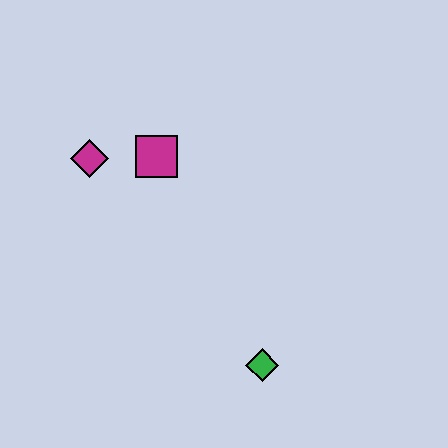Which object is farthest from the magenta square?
The green diamond is farthest from the magenta square.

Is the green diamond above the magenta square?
No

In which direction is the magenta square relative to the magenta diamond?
The magenta square is to the right of the magenta diamond.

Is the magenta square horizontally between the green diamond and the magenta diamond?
Yes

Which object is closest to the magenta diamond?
The magenta square is closest to the magenta diamond.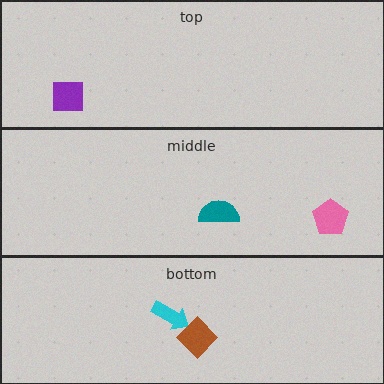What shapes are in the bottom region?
The cyan arrow, the brown diamond.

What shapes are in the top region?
The purple square.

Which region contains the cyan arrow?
The bottom region.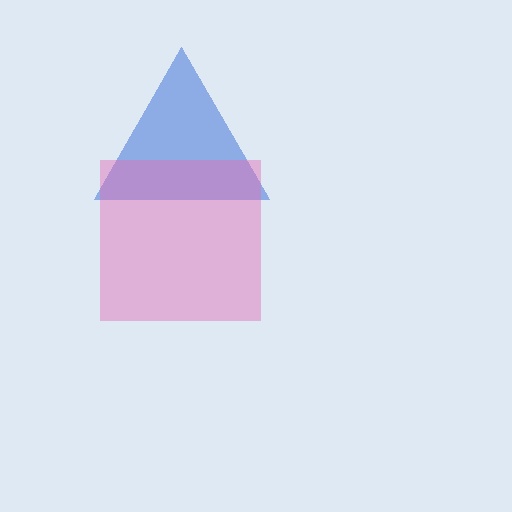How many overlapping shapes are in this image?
There are 2 overlapping shapes in the image.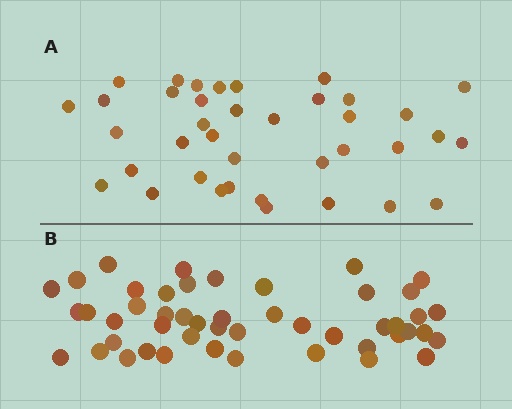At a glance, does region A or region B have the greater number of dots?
Region B (the bottom region) has more dots.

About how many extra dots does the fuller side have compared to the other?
Region B has roughly 10 or so more dots than region A.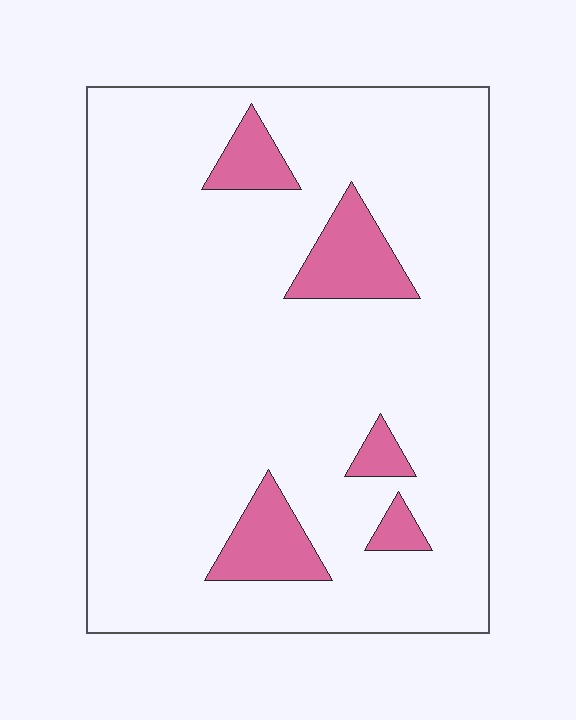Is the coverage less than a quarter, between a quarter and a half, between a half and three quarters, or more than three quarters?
Less than a quarter.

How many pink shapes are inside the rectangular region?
5.